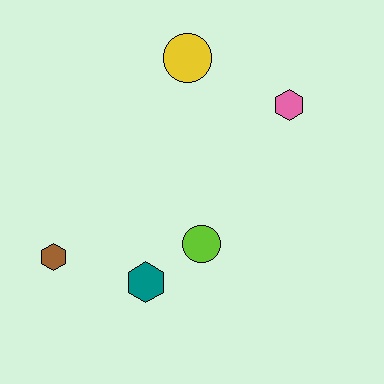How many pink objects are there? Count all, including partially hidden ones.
There is 1 pink object.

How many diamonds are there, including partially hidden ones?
There are no diamonds.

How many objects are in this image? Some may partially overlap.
There are 5 objects.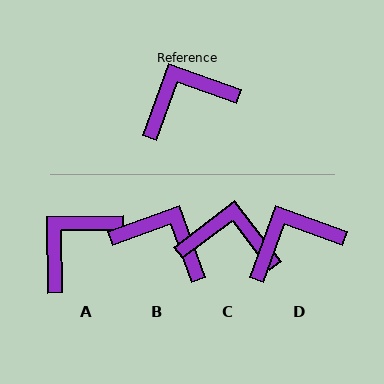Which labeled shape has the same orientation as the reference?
D.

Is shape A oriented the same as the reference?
No, it is off by about 20 degrees.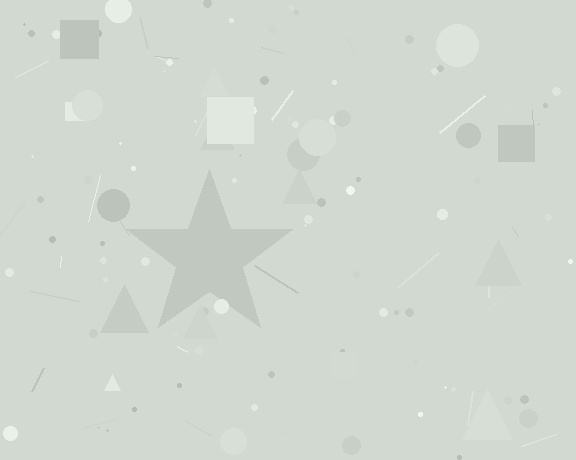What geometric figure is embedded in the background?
A star is embedded in the background.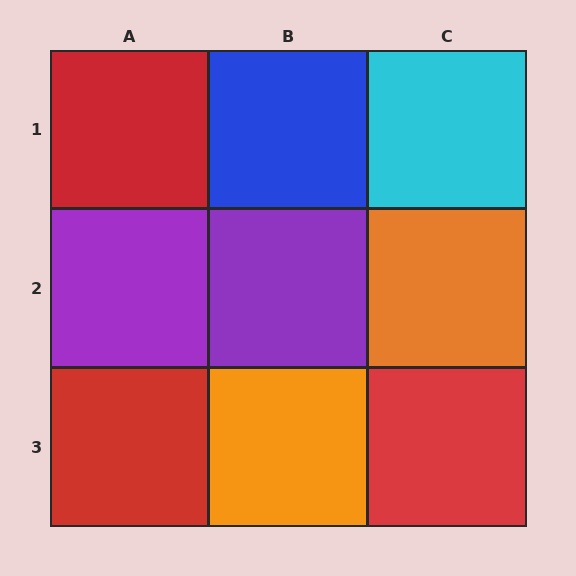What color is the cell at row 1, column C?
Cyan.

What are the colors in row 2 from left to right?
Purple, purple, orange.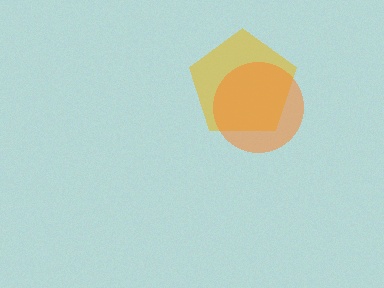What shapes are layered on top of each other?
The layered shapes are: a yellow pentagon, an orange circle.